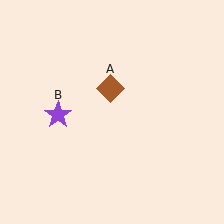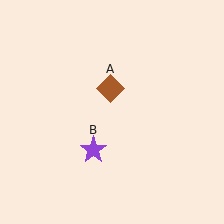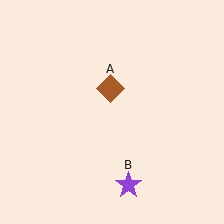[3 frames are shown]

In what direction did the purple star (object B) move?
The purple star (object B) moved down and to the right.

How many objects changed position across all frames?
1 object changed position: purple star (object B).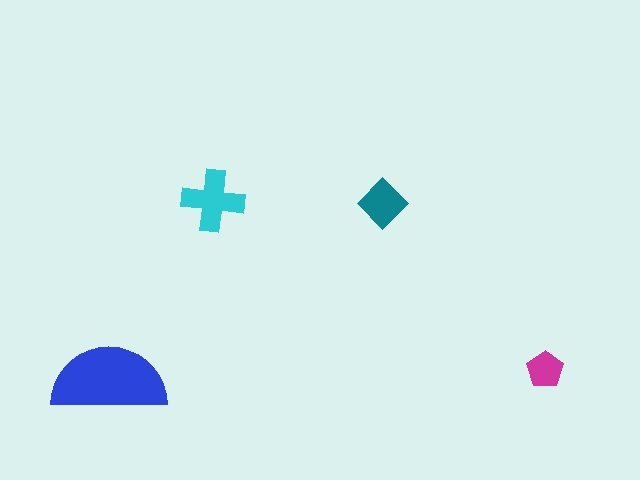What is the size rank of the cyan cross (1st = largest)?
2nd.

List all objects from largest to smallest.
The blue semicircle, the cyan cross, the teal diamond, the magenta pentagon.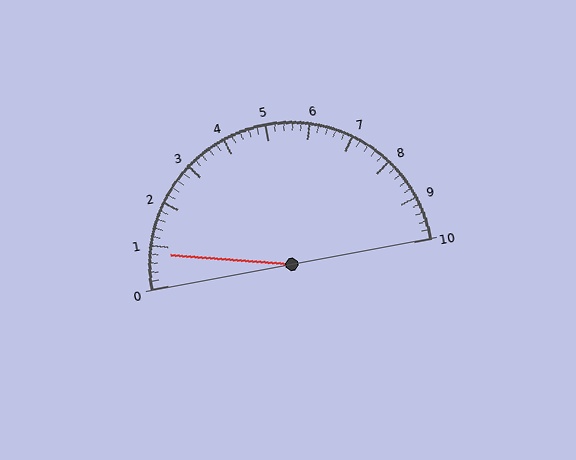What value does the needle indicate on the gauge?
The needle indicates approximately 0.8.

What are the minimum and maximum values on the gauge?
The gauge ranges from 0 to 10.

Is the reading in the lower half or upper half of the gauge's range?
The reading is in the lower half of the range (0 to 10).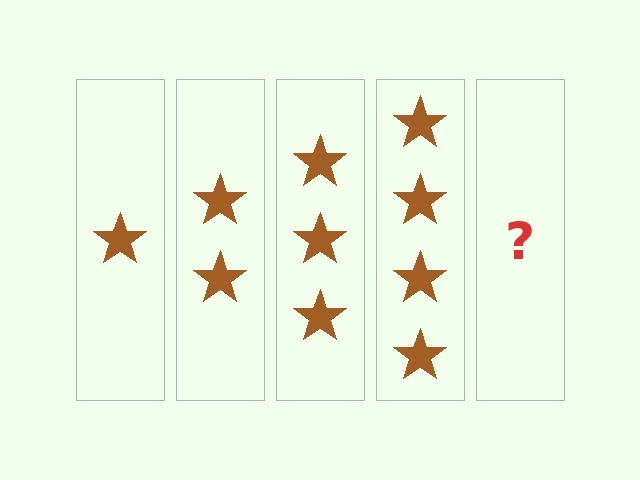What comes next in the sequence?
The next element should be 5 stars.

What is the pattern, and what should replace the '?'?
The pattern is that each step adds one more star. The '?' should be 5 stars.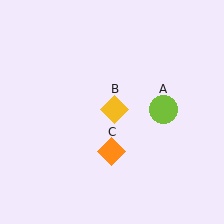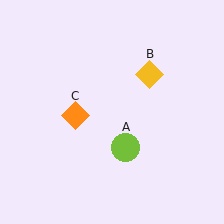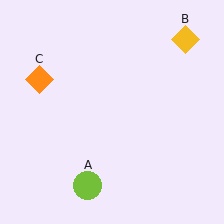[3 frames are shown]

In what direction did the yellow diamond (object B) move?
The yellow diamond (object B) moved up and to the right.